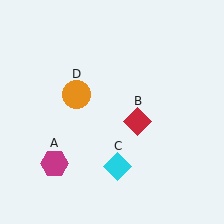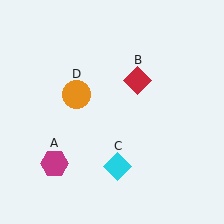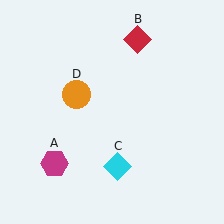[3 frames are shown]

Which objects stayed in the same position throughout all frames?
Magenta hexagon (object A) and cyan diamond (object C) and orange circle (object D) remained stationary.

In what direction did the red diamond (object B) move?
The red diamond (object B) moved up.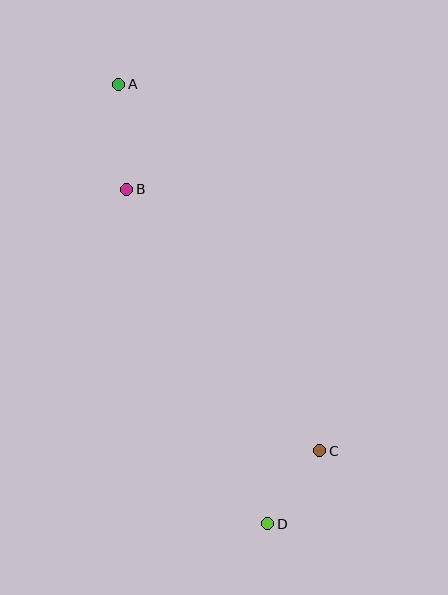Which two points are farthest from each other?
Points A and D are farthest from each other.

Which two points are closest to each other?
Points C and D are closest to each other.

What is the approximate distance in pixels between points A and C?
The distance between A and C is approximately 418 pixels.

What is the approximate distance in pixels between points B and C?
The distance between B and C is approximately 325 pixels.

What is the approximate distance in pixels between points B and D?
The distance between B and D is approximately 363 pixels.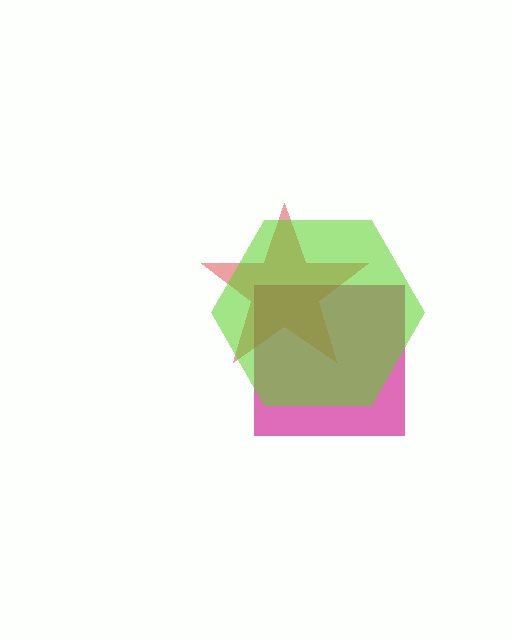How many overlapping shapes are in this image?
There are 3 overlapping shapes in the image.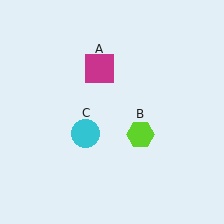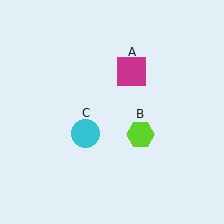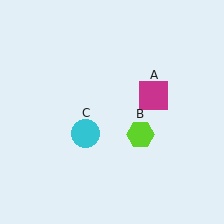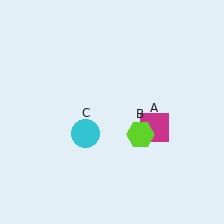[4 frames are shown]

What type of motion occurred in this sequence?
The magenta square (object A) rotated clockwise around the center of the scene.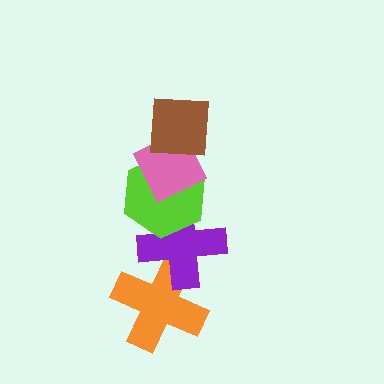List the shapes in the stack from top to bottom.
From top to bottom: the brown square, the pink diamond, the lime hexagon, the purple cross, the orange cross.